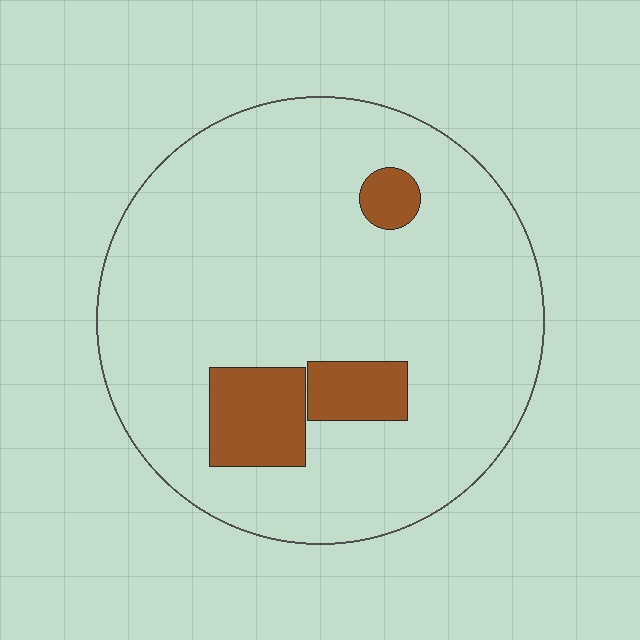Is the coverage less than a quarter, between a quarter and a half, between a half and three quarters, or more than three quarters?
Less than a quarter.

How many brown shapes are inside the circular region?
3.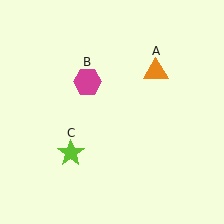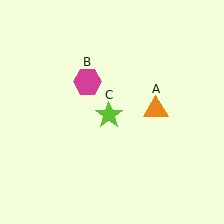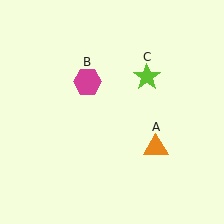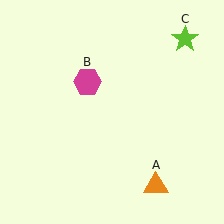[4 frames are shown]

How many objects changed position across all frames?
2 objects changed position: orange triangle (object A), lime star (object C).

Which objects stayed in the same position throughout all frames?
Magenta hexagon (object B) remained stationary.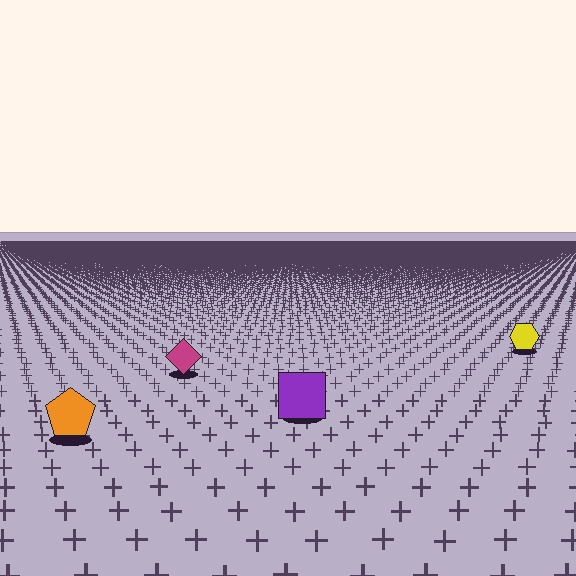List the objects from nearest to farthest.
From nearest to farthest: the orange pentagon, the purple square, the magenta diamond, the yellow hexagon.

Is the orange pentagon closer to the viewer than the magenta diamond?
Yes. The orange pentagon is closer — you can tell from the texture gradient: the ground texture is coarser near it.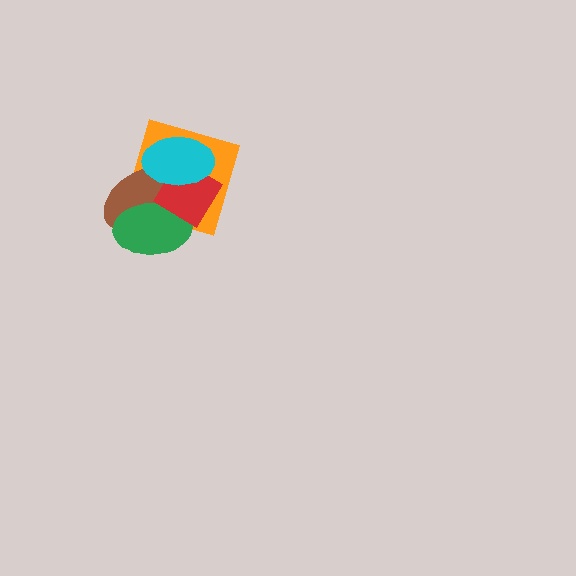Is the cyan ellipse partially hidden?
No, no other shape covers it.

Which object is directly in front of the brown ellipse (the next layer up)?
The green ellipse is directly in front of the brown ellipse.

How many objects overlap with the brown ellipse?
4 objects overlap with the brown ellipse.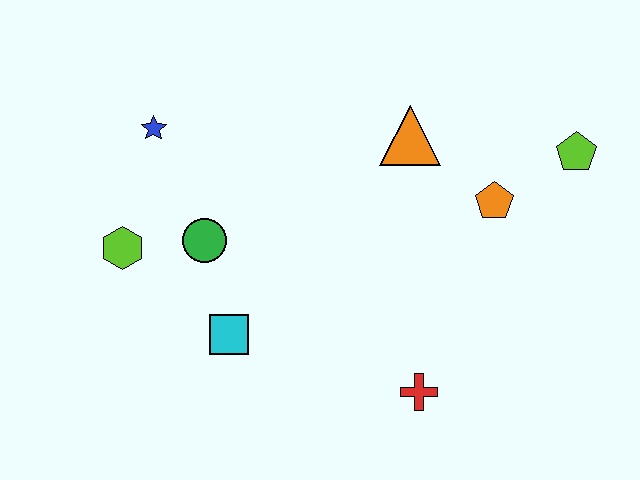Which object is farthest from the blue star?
The lime pentagon is farthest from the blue star.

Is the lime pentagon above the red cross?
Yes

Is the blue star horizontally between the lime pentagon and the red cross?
No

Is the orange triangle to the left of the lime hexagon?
No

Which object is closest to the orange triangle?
The orange pentagon is closest to the orange triangle.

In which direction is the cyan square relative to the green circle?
The cyan square is below the green circle.